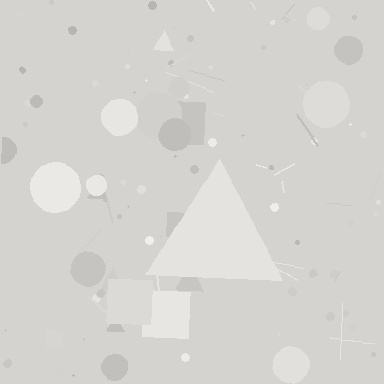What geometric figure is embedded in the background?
A triangle is embedded in the background.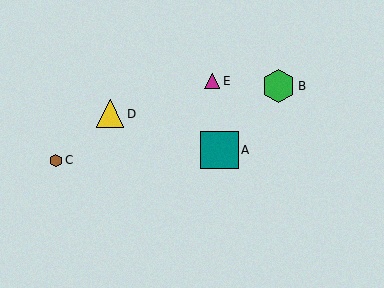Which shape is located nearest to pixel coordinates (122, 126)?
The yellow triangle (labeled D) at (110, 114) is nearest to that location.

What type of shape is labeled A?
Shape A is a teal square.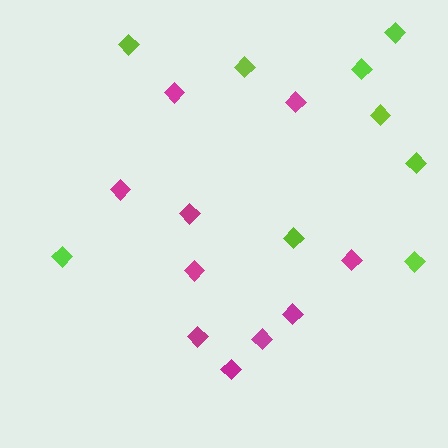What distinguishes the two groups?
There are 2 groups: one group of lime diamonds (9) and one group of magenta diamonds (10).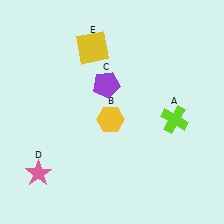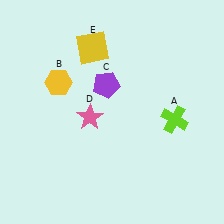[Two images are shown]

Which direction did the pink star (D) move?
The pink star (D) moved up.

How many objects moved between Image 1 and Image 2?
2 objects moved between the two images.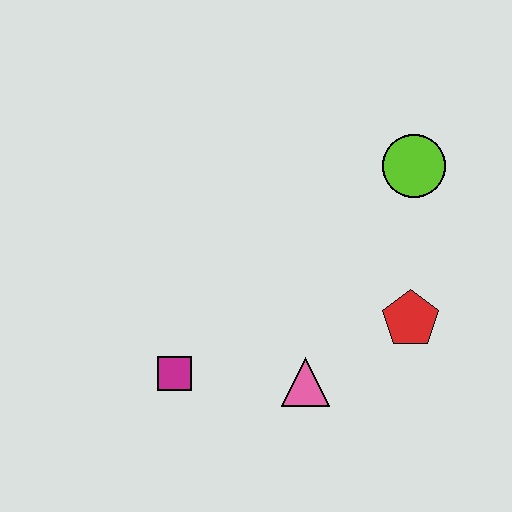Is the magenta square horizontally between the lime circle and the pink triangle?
No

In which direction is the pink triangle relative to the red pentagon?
The pink triangle is to the left of the red pentagon.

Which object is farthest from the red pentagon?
The magenta square is farthest from the red pentagon.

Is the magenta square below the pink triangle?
No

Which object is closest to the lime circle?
The red pentagon is closest to the lime circle.